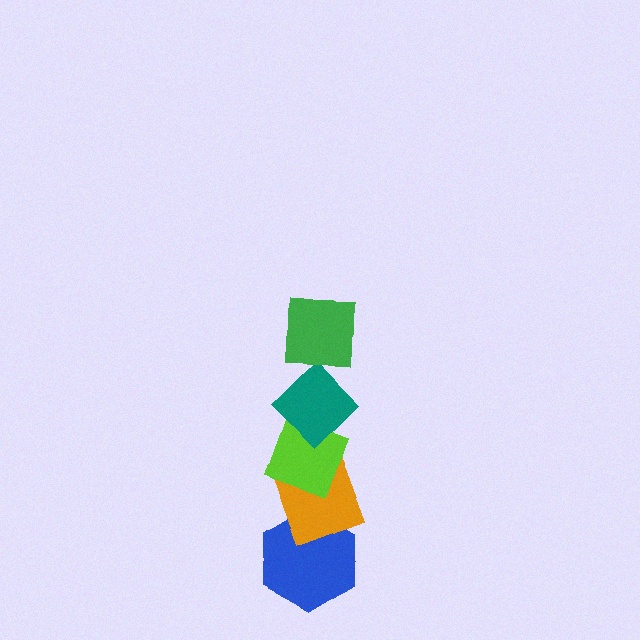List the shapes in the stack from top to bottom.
From top to bottom: the green square, the teal diamond, the lime diamond, the orange diamond, the blue hexagon.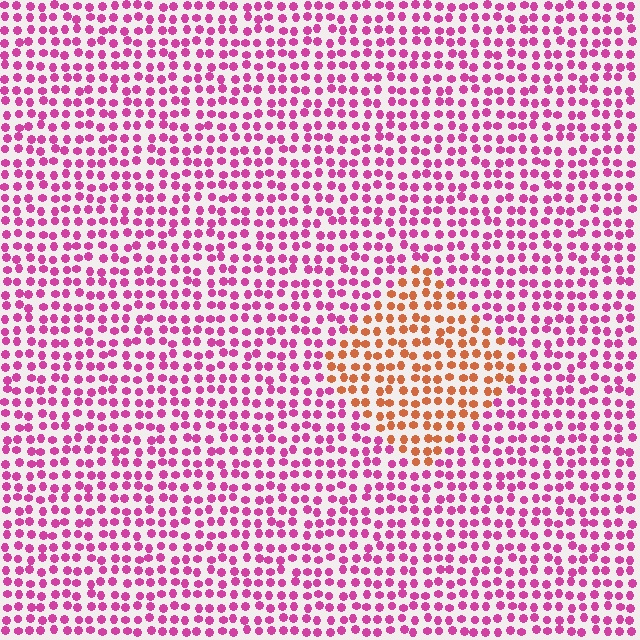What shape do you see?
I see a diamond.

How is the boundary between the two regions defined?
The boundary is defined purely by a slight shift in hue (about 58 degrees). Spacing, size, and orientation are identical on both sides.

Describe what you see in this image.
The image is filled with small magenta elements in a uniform arrangement. A diamond-shaped region is visible where the elements are tinted to a slightly different hue, forming a subtle color boundary.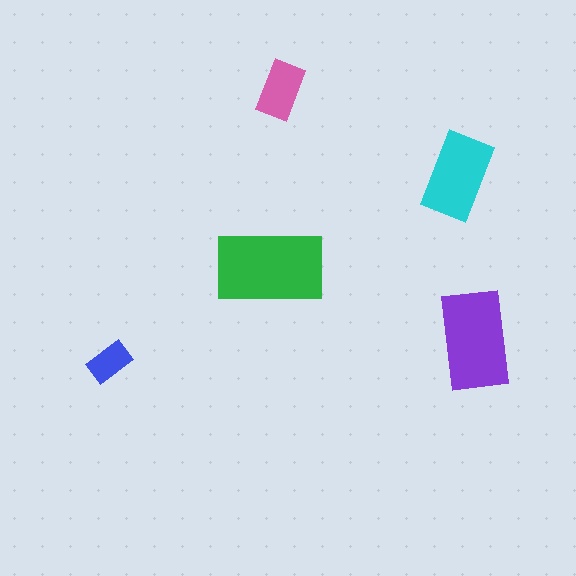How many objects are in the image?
There are 5 objects in the image.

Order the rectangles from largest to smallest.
the green one, the purple one, the cyan one, the pink one, the blue one.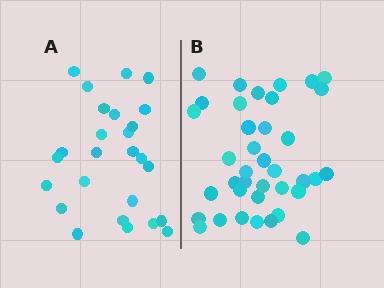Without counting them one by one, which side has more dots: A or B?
Region B (the right region) has more dots.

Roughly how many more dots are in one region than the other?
Region B has roughly 12 or so more dots than region A.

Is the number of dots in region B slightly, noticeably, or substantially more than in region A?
Region B has substantially more. The ratio is roughly 1.5 to 1.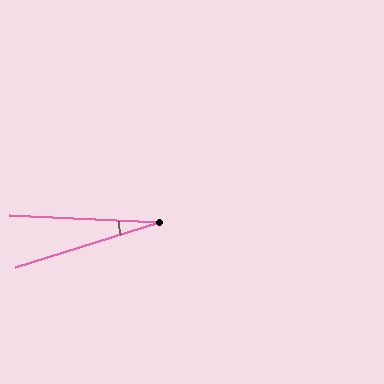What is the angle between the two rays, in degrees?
Approximately 20 degrees.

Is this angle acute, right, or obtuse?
It is acute.